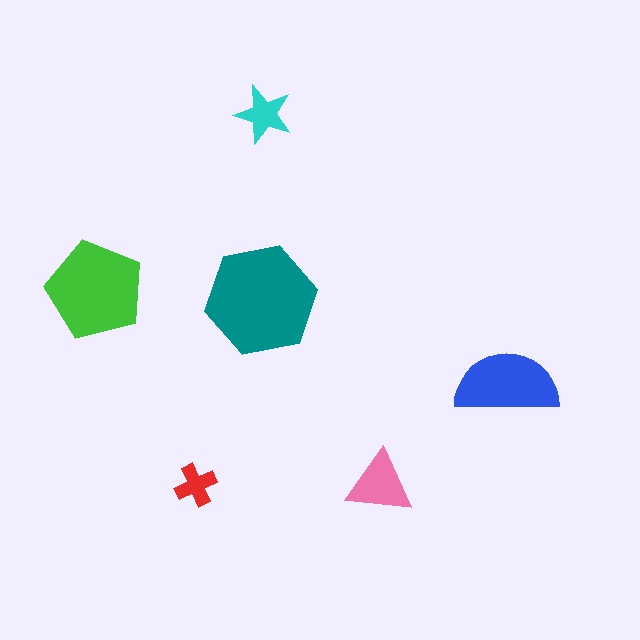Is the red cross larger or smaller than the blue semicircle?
Smaller.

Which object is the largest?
The teal hexagon.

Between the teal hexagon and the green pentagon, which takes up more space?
The teal hexagon.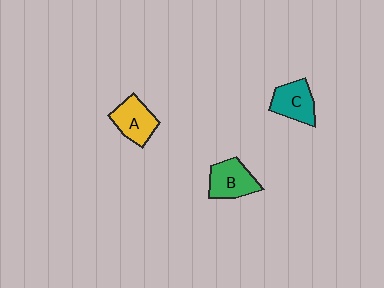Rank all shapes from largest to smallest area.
From largest to smallest: B (green), A (yellow), C (teal).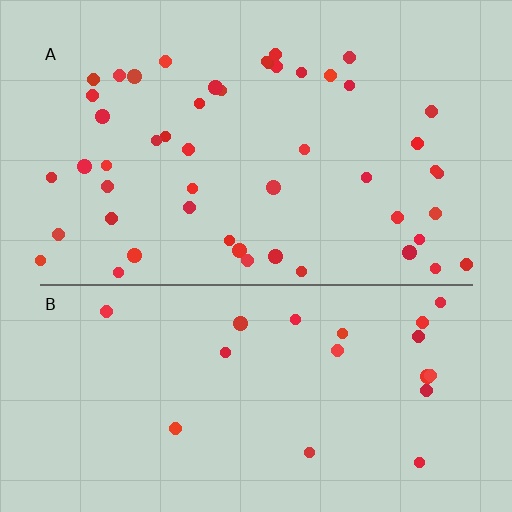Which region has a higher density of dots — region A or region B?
A (the top).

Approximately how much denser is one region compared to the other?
Approximately 2.5× — region A over region B.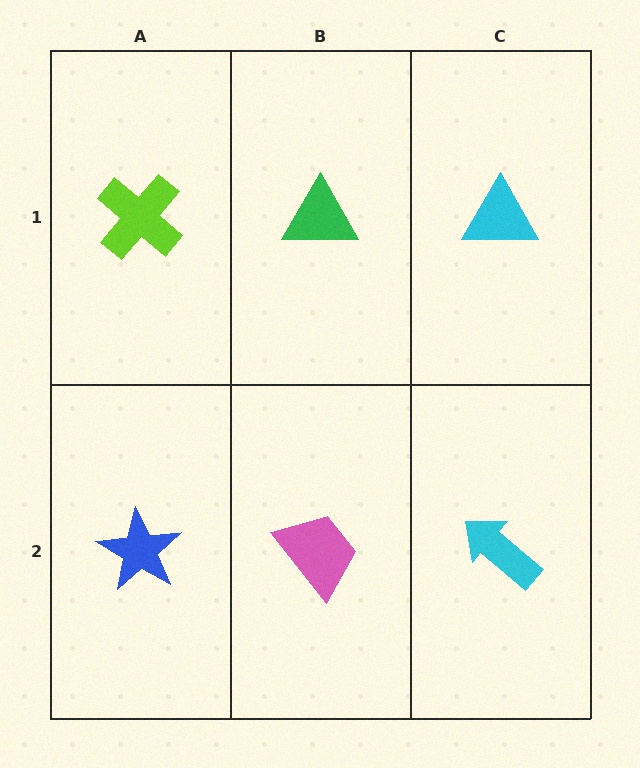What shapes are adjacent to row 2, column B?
A green triangle (row 1, column B), a blue star (row 2, column A), a cyan arrow (row 2, column C).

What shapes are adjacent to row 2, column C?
A cyan triangle (row 1, column C), a pink trapezoid (row 2, column B).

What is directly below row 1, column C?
A cyan arrow.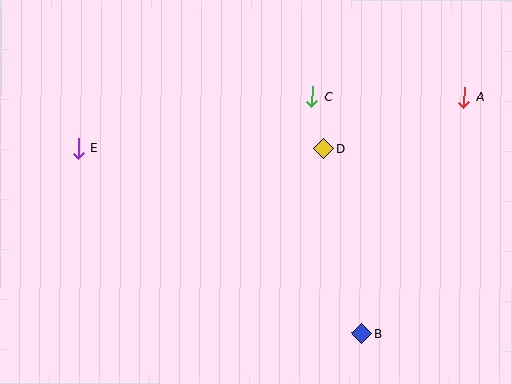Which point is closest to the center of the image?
Point D at (324, 149) is closest to the center.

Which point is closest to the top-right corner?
Point A is closest to the top-right corner.